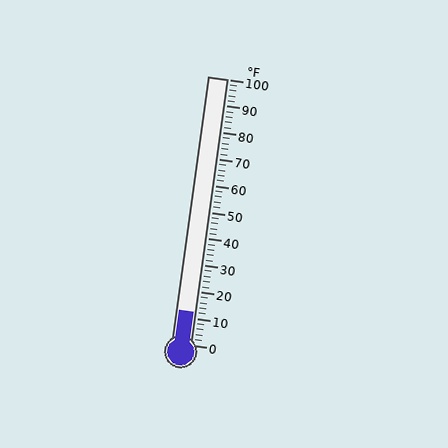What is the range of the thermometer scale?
The thermometer scale ranges from 0°F to 100°F.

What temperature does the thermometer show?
The thermometer shows approximately 12°F.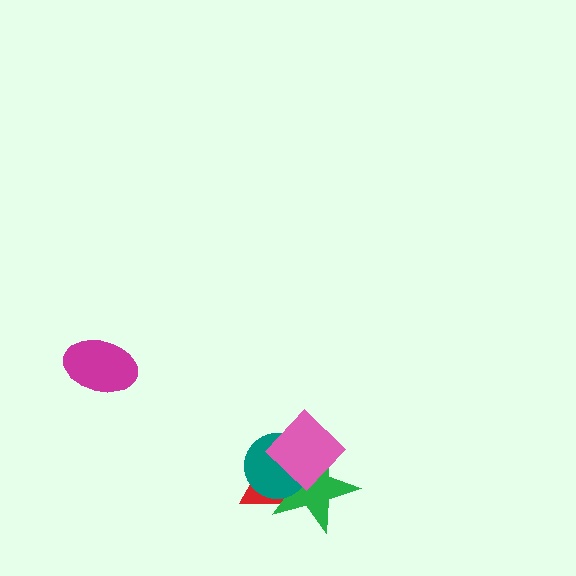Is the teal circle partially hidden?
Yes, it is partially covered by another shape.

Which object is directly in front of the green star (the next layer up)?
The teal circle is directly in front of the green star.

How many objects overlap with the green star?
3 objects overlap with the green star.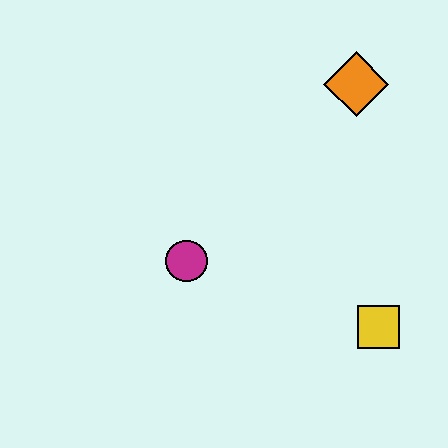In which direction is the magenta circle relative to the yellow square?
The magenta circle is to the left of the yellow square.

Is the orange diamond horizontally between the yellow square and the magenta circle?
Yes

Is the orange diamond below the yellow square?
No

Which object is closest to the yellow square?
The magenta circle is closest to the yellow square.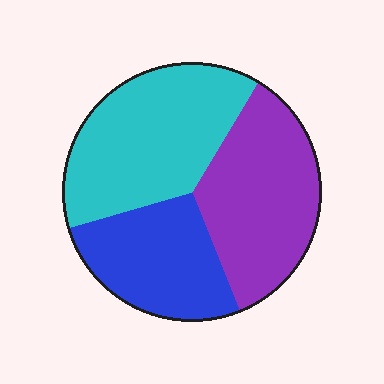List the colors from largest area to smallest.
From largest to smallest: cyan, purple, blue.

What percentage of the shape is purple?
Purple covers around 35% of the shape.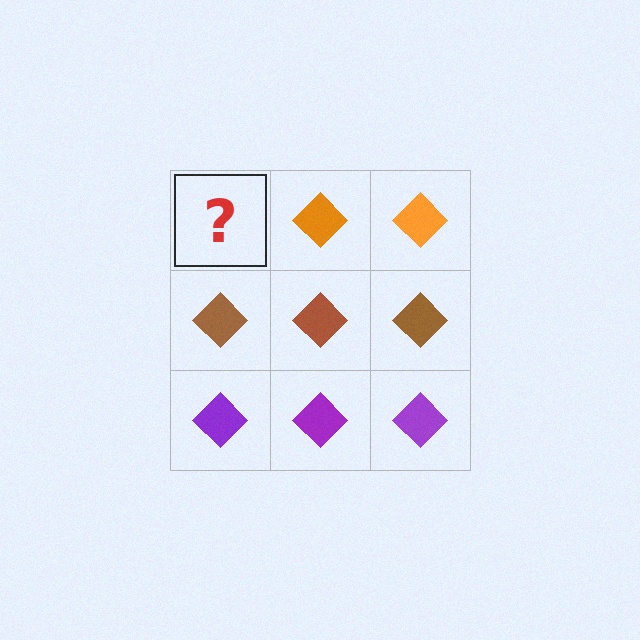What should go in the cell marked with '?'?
The missing cell should contain an orange diamond.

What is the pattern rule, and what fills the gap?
The rule is that each row has a consistent color. The gap should be filled with an orange diamond.